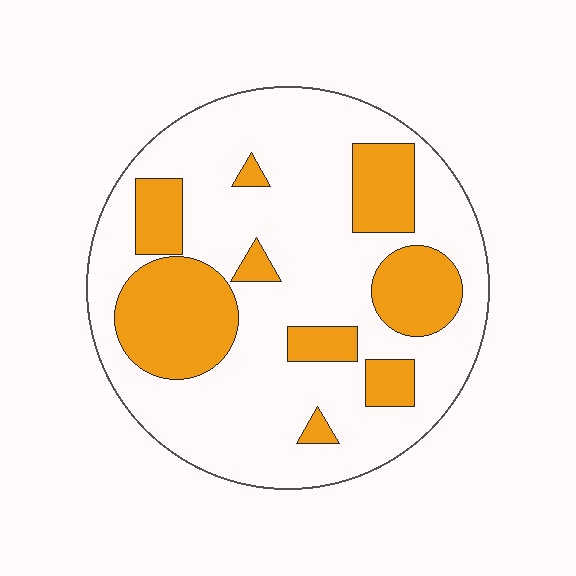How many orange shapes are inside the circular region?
9.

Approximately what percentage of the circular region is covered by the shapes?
Approximately 30%.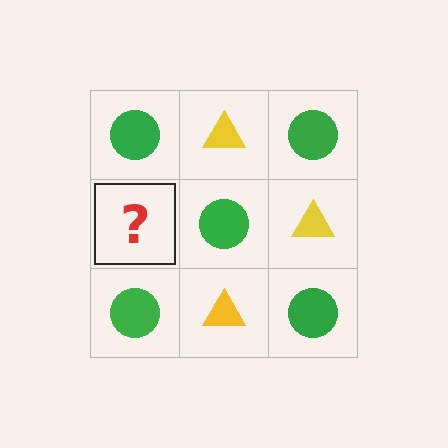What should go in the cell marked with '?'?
The missing cell should contain a yellow triangle.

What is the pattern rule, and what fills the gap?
The rule is that it alternates green circle and yellow triangle in a checkerboard pattern. The gap should be filled with a yellow triangle.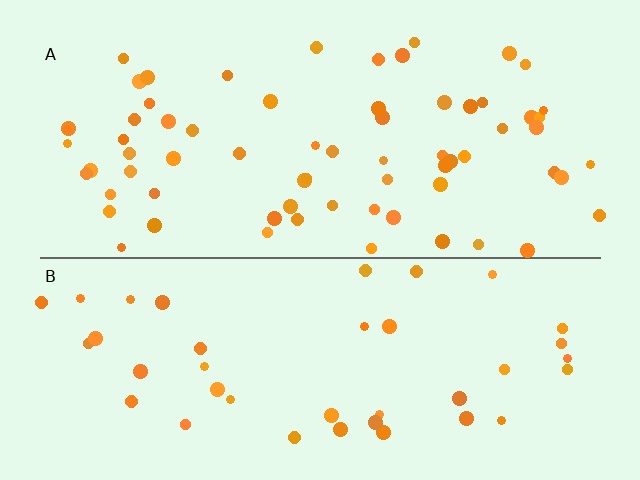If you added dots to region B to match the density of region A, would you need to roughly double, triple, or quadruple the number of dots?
Approximately double.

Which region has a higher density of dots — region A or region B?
A (the top).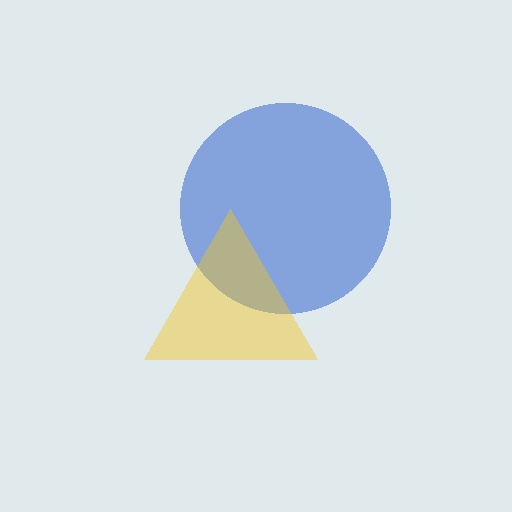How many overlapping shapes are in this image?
There are 2 overlapping shapes in the image.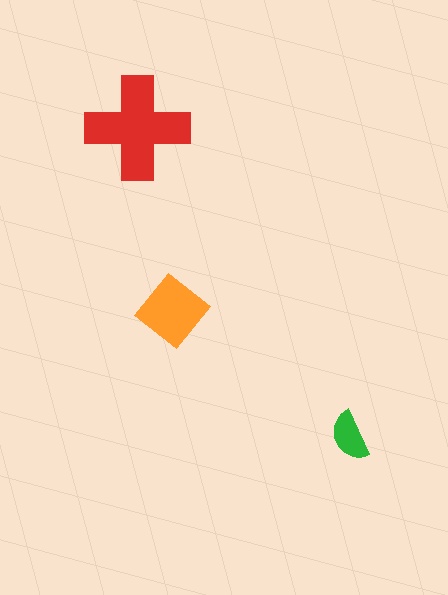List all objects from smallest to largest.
The green semicircle, the orange diamond, the red cross.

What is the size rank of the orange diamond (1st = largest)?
2nd.